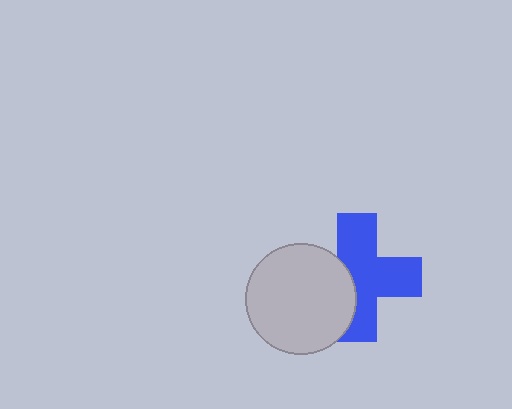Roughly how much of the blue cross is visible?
Most of it is visible (roughly 66%).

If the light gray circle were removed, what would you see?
You would see the complete blue cross.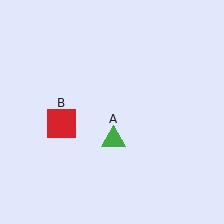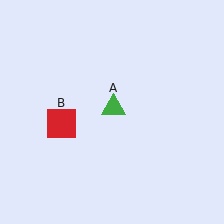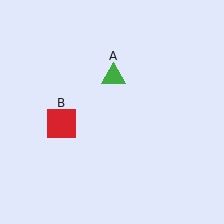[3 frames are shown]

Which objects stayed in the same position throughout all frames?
Red square (object B) remained stationary.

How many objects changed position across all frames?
1 object changed position: green triangle (object A).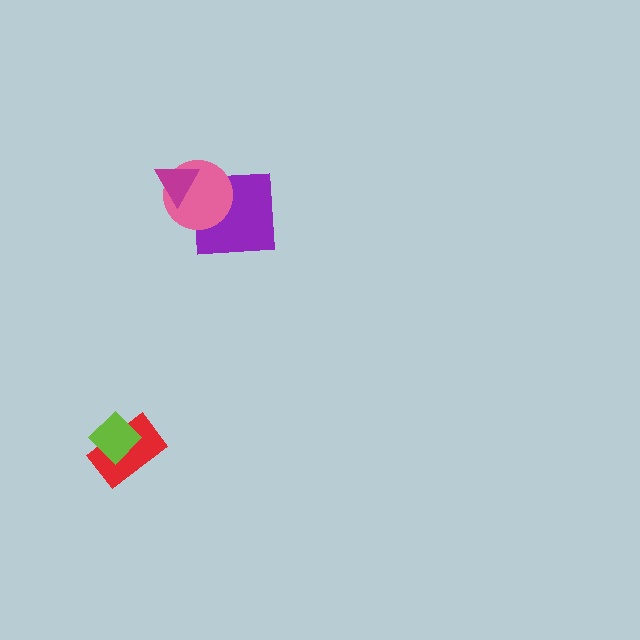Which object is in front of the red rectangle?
The lime diamond is in front of the red rectangle.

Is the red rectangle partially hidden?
Yes, it is partially covered by another shape.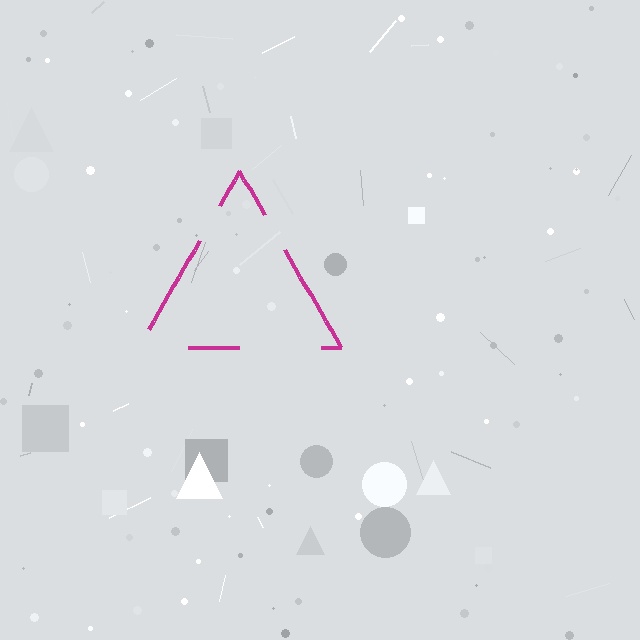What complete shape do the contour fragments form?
The contour fragments form a triangle.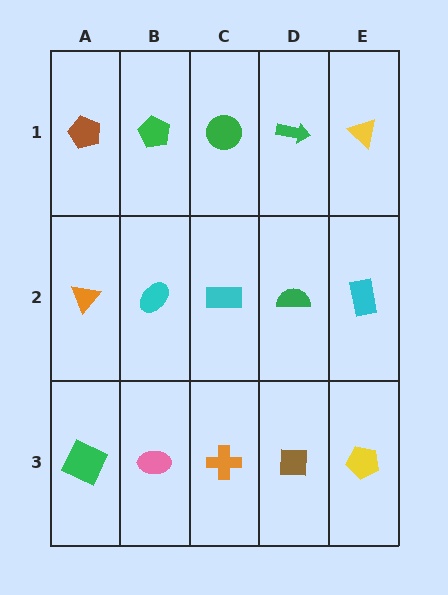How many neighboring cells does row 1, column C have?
3.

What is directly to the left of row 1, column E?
A green arrow.